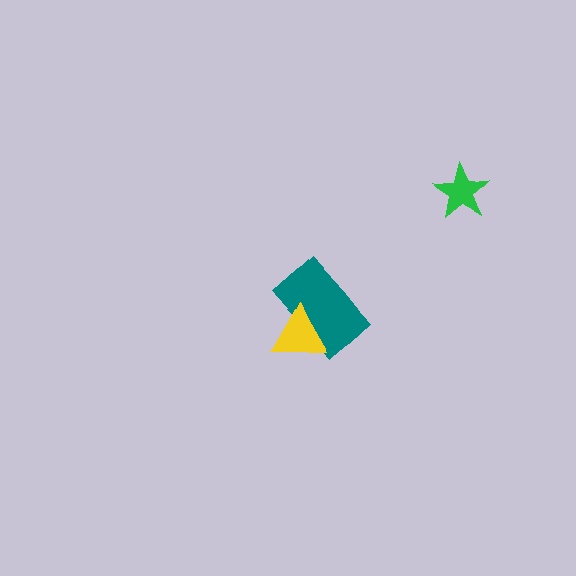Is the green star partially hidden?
No, no other shape covers it.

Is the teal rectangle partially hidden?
Yes, it is partially covered by another shape.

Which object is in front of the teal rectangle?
The yellow triangle is in front of the teal rectangle.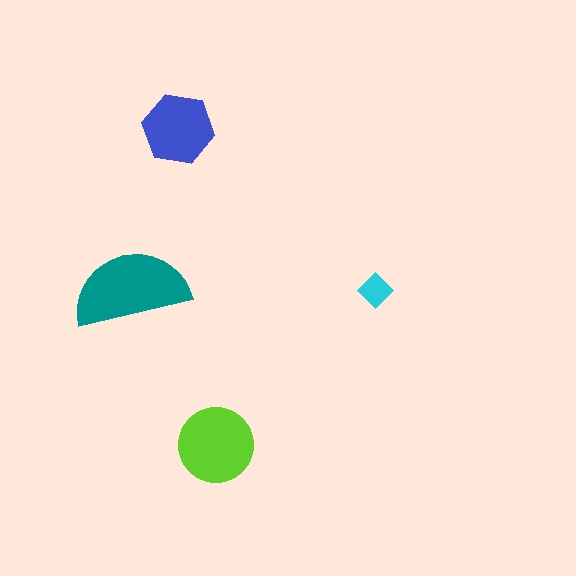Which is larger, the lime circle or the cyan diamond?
The lime circle.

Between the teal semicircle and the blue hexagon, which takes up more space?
The teal semicircle.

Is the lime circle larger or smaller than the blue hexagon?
Larger.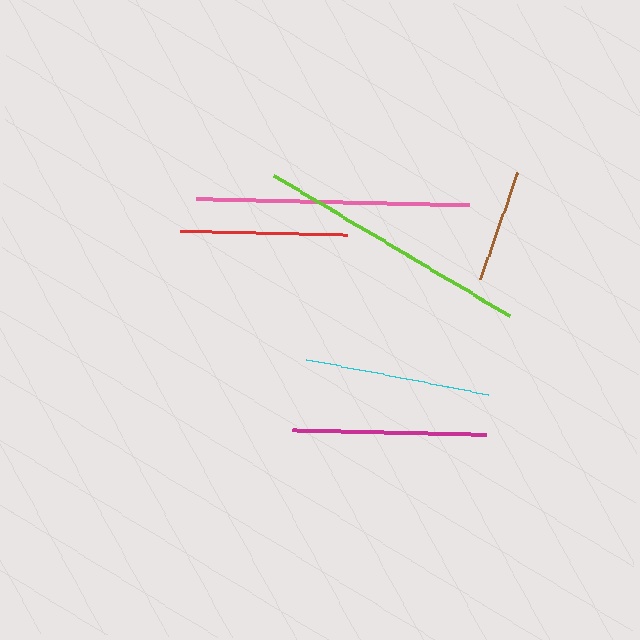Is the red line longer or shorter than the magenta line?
The magenta line is longer than the red line.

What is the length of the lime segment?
The lime segment is approximately 274 pixels long.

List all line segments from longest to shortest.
From longest to shortest: lime, pink, magenta, cyan, red, brown.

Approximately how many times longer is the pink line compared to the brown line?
The pink line is approximately 2.4 times the length of the brown line.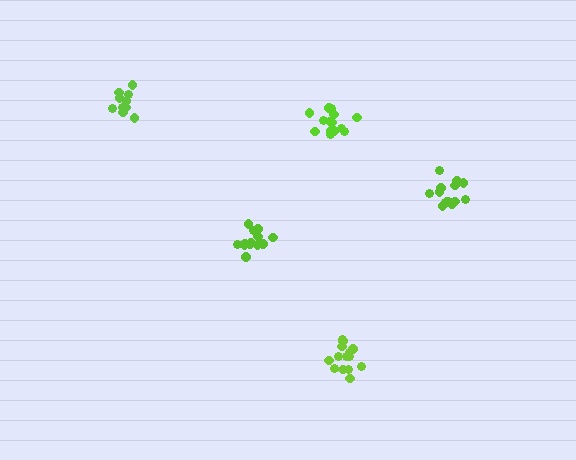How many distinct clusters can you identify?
There are 5 distinct clusters.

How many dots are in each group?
Group 1: 13 dots, Group 2: 14 dots, Group 3: 14 dots, Group 4: 14 dots, Group 5: 10 dots (65 total).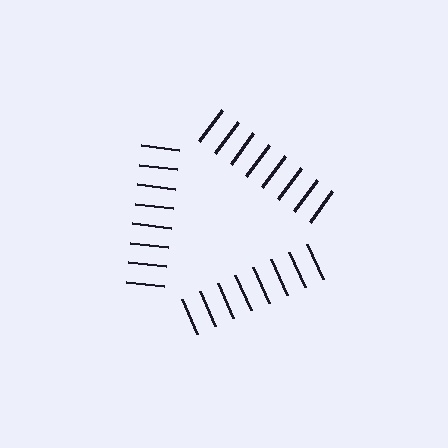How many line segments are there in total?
24 — 8 along each of the 3 edges.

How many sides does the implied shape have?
3 sides — the line-ends trace a triangle.